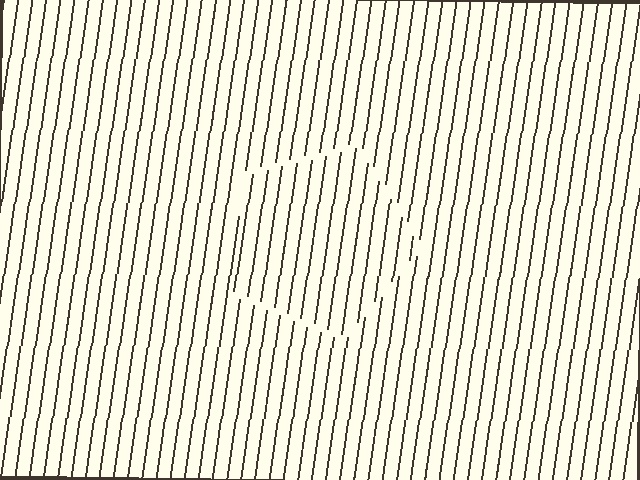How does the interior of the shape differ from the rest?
The interior of the shape contains the same grating, shifted by half a period — the contour is defined by the phase discontinuity where line-ends from the inner and outer gratings abut.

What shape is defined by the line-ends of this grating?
An illusory pentagon. The interior of the shape contains the same grating, shifted by half a period — the contour is defined by the phase discontinuity where line-ends from the inner and outer gratings abut.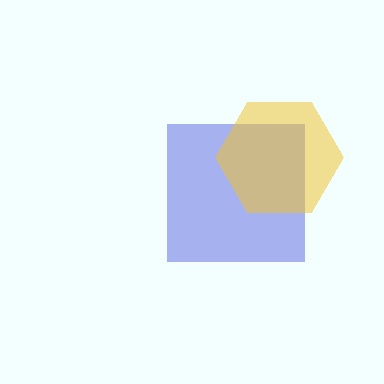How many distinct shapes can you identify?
There are 2 distinct shapes: a blue square, a yellow hexagon.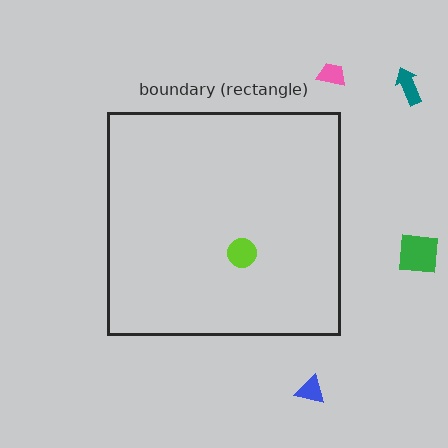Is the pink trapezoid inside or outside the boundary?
Outside.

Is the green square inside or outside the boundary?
Outside.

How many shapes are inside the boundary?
1 inside, 4 outside.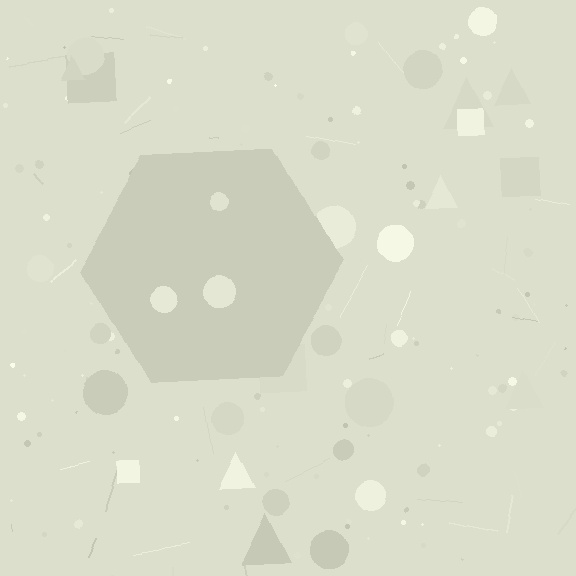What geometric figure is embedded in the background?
A hexagon is embedded in the background.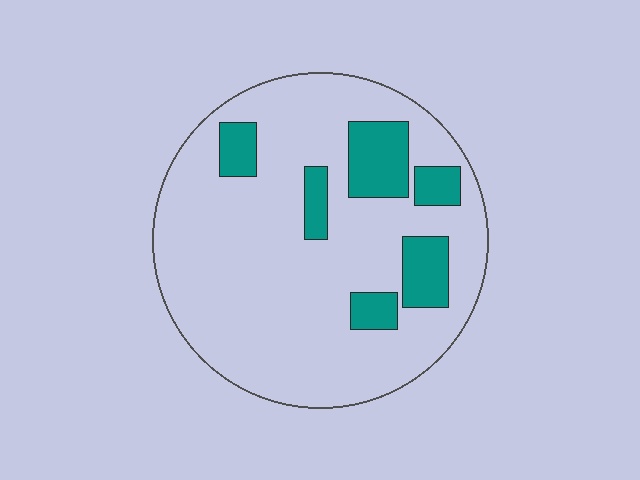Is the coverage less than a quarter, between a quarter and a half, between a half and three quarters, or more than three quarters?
Less than a quarter.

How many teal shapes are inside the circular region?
6.